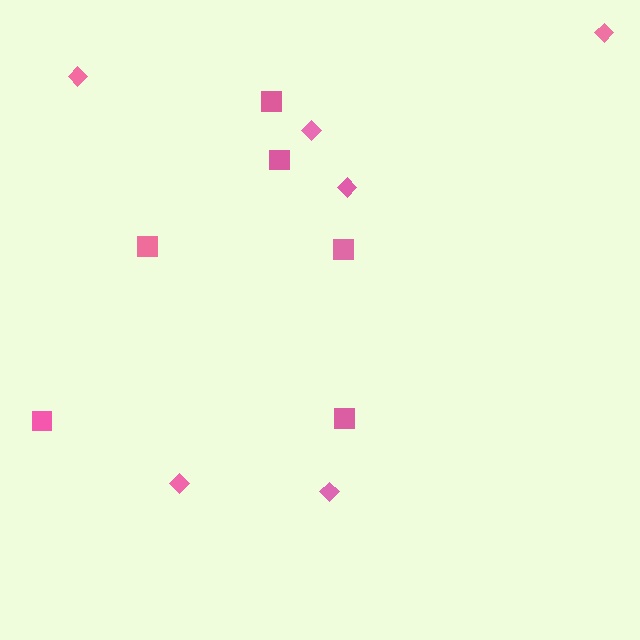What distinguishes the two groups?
There are 2 groups: one group of squares (6) and one group of diamonds (6).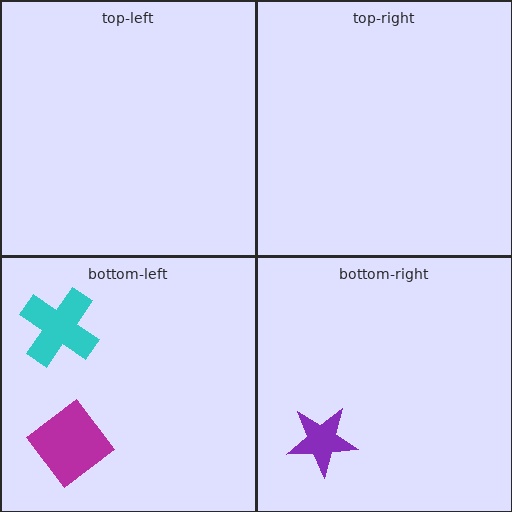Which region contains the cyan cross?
The bottom-left region.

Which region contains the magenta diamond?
The bottom-left region.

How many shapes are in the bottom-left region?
2.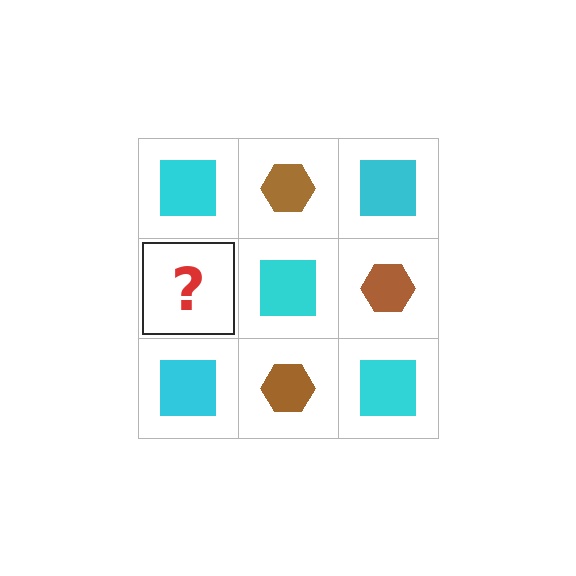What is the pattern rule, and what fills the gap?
The rule is that it alternates cyan square and brown hexagon in a checkerboard pattern. The gap should be filled with a brown hexagon.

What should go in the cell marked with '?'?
The missing cell should contain a brown hexagon.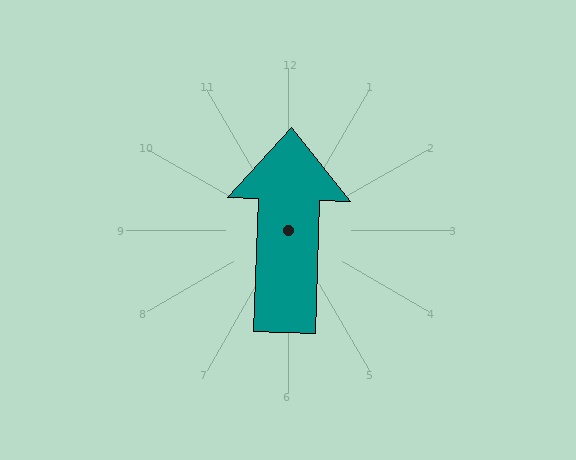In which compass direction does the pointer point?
North.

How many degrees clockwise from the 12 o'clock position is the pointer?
Approximately 2 degrees.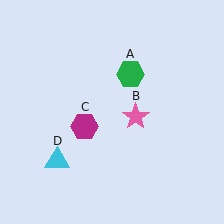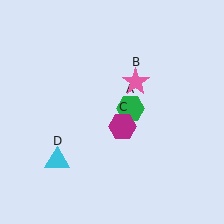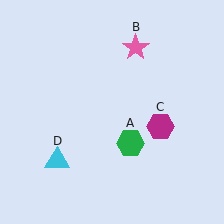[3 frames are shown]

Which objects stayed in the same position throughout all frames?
Cyan triangle (object D) remained stationary.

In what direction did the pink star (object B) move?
The pink star (object B) moved up.